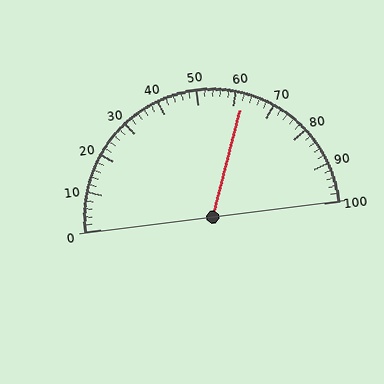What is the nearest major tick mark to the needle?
The nearest major tick mark is 60.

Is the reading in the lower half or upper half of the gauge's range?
The reading is in the upper half of the range (0 to 100).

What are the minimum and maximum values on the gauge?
The gauge ranges from 0 to 100.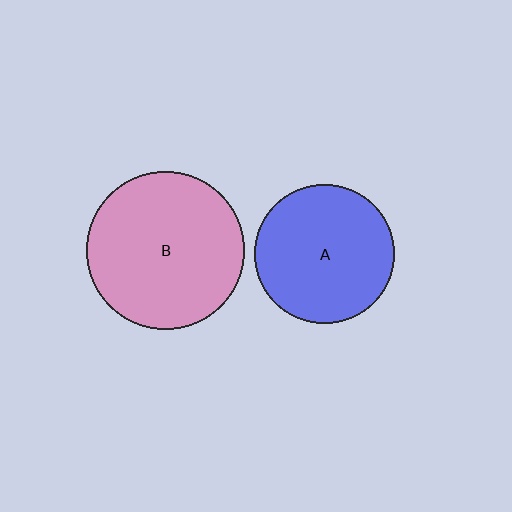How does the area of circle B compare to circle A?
Approximately 1.3 times.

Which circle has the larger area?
Circle B (pink).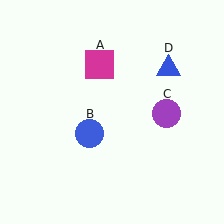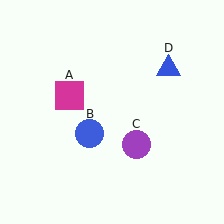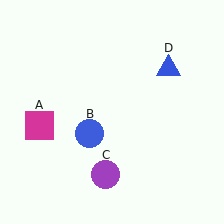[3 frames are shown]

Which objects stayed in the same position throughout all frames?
Blue circle (object B) and blue triangle (object D) remained stationary.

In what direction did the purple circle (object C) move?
The purple circle (object C) moved down and to the left.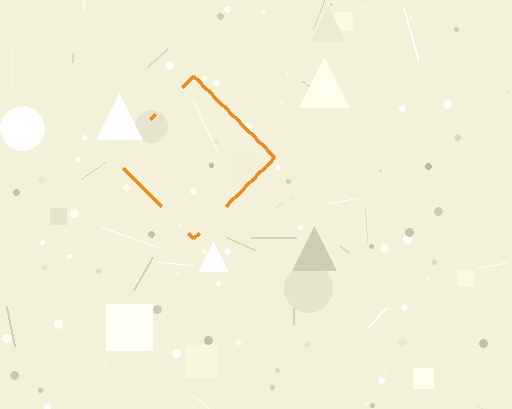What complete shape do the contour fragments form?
The contour fragments form a diamond.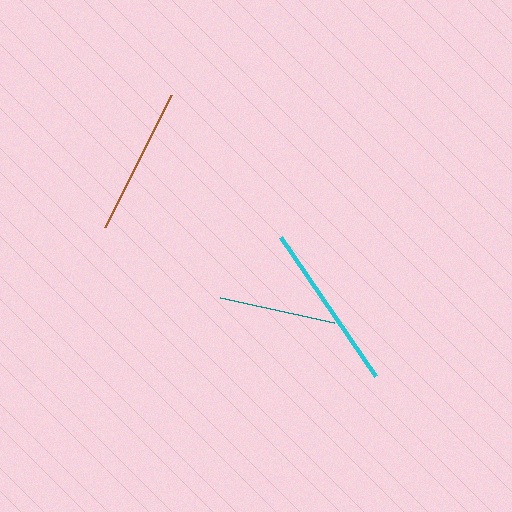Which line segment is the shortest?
The teal line is the shortest at approximately 117 pixels.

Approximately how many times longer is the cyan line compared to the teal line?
The cyan line is approximately 1.4 times the length of the teal line.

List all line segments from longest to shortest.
From longest to shortest: cyan, brown, teal.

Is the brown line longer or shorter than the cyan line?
The cyan line is longer than the brown line.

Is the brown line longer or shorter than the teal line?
The brown line is longer than the teal line.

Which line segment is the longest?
The cyan line is the longest at approximately 168 pixels.